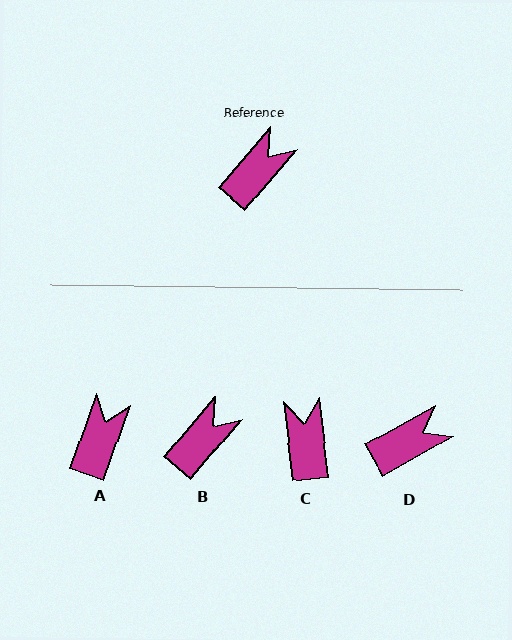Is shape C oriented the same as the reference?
No, it is off by about 48 degrees.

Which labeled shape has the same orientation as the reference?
B.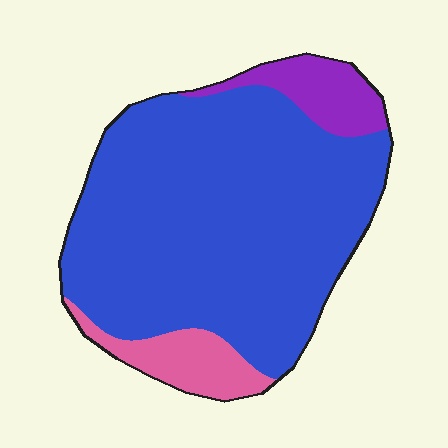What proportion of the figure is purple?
Purple takes up less than a sixth of the figure.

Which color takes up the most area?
Blue, at roughly 80%.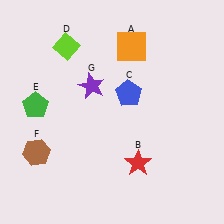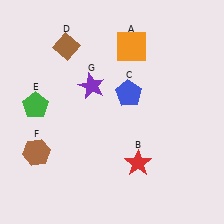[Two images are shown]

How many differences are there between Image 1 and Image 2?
There is 1 difference between the two images.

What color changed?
The diamond (D) changed from lime in Image 1 to brown in Image 2.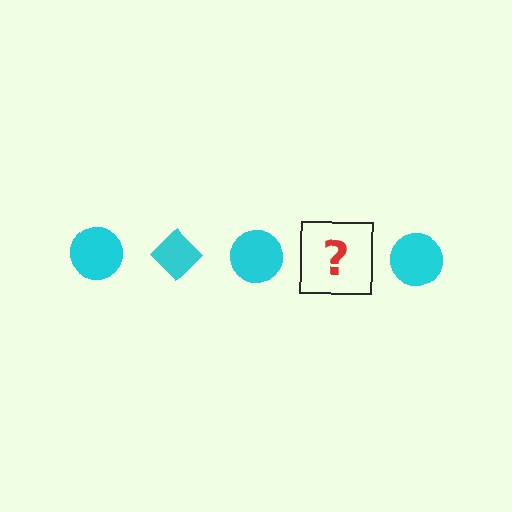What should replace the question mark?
The question mark should be replaced with a cyan diamond.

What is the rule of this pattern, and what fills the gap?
The rule is that the pattern cycles through circle, diamond shapes in cyan. The gap should be filled with a cyan diamond.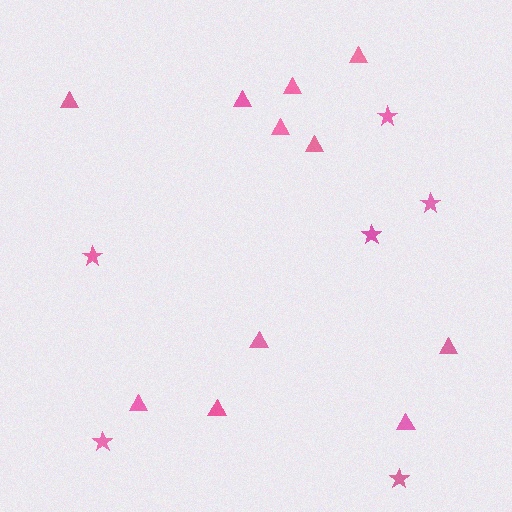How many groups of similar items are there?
There are 2 groups: one group of stars (6) and one group of triangles (11).